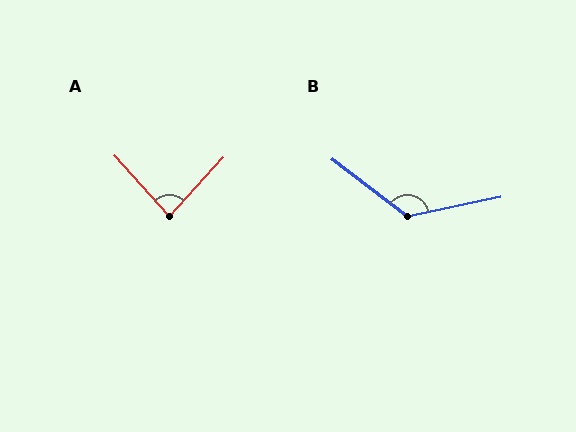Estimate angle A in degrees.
Approximately 84 degrees.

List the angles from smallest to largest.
A (84°), B (131°).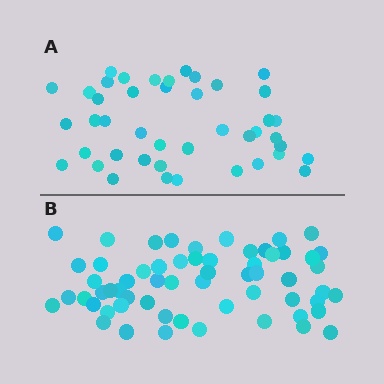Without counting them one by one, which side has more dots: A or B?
Region B (the bottom region) has more dots.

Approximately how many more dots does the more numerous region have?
Region B has approximately 15 more dots than region A.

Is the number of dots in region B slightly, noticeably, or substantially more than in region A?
Region B has noticeably more, but not dramatically so. The ratio is roughly 1.4 to 1.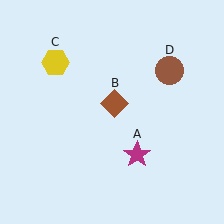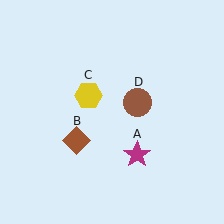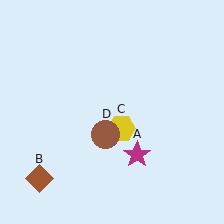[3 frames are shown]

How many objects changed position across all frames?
3 objects changed position: brown diamond (object B), yellow hexagon (object C), brown circle (object D).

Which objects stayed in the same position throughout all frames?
Magenta star (object A) remained stationary.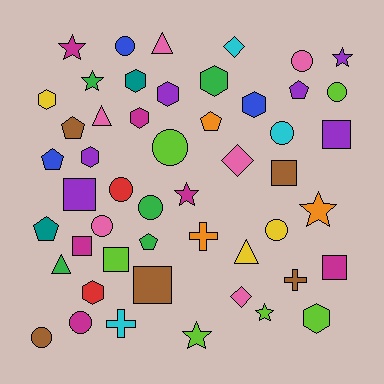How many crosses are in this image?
There are 3 crosses.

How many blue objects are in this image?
There are 3 blue objects.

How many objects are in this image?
There are 50 objects.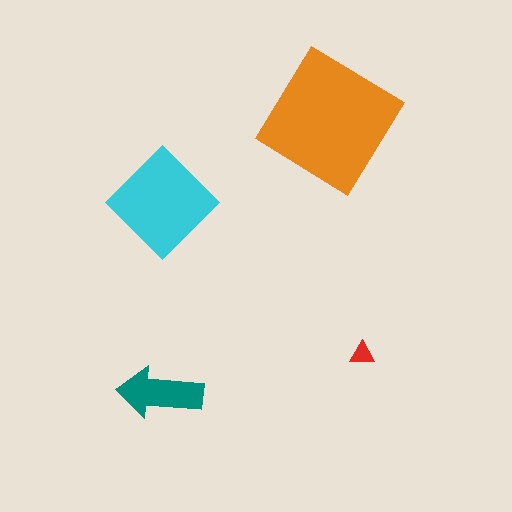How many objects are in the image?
There are 4 objects in the image.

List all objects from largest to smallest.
The orange diamond, the cyan diamond, the teal arrow, the red triangle.